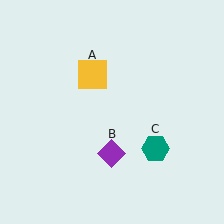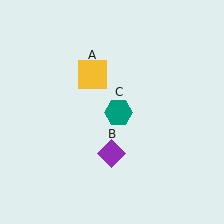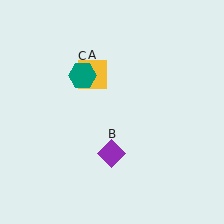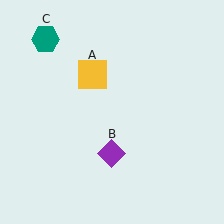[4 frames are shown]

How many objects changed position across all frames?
1 object changed position: teal hexagon (object C).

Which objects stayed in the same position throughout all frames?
Yellow square (object A) and purple diamond (object B) remained stationary.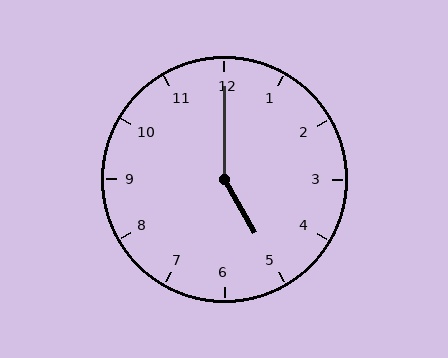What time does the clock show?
5:00.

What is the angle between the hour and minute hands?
Approximately 150 degrees.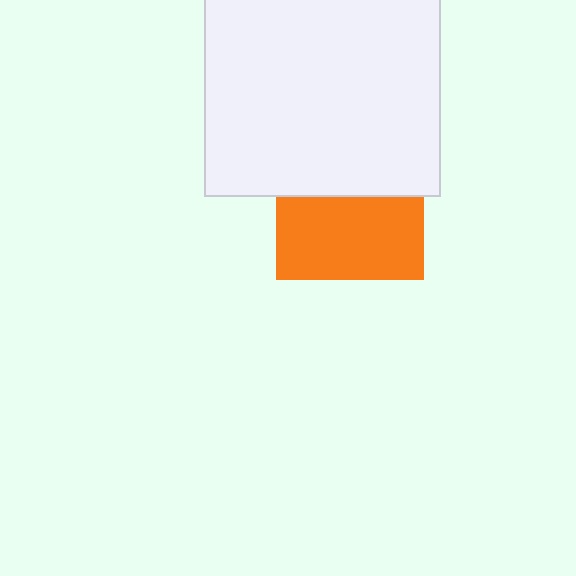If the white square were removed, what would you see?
You would see the complete orange square.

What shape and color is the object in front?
The object in front is a white square.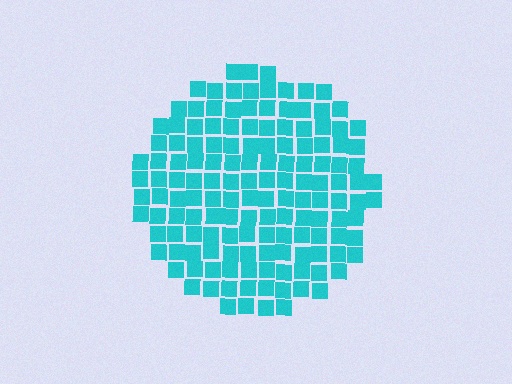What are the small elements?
The small elements are squares.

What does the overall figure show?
The overall figure shows a circle.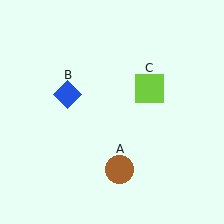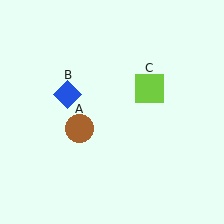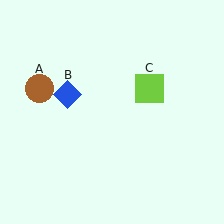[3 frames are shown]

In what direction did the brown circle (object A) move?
The brown circle (object A) moved up and to the left.